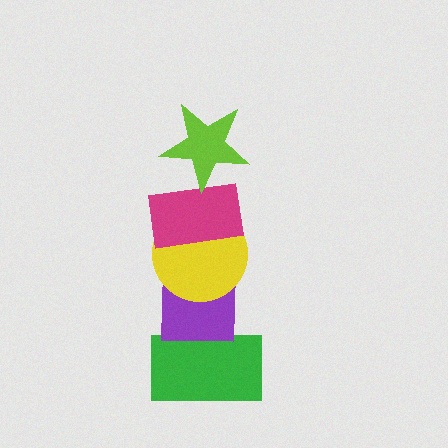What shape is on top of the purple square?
The yellow circle is on top of the purple square.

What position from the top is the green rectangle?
The green rectangle is 5th from the top.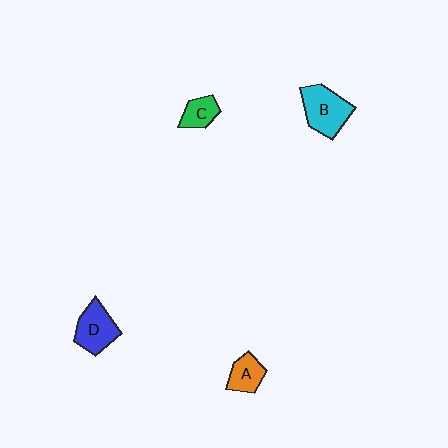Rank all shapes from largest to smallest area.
From largest to smallest: B (cyan), D (blue), A (orange), C (green).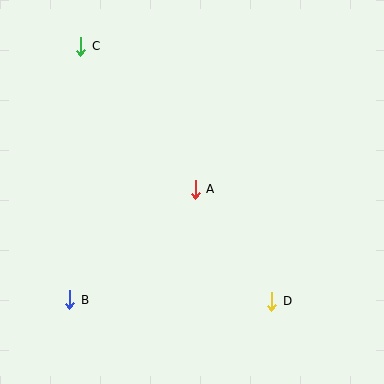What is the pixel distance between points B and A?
The distance between B and A is 167 pixels.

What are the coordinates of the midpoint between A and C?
The midpoint between A and C is at (138, 118).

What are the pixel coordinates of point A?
Point A is at (195, 189).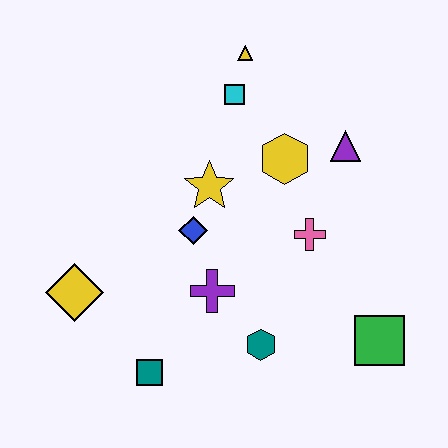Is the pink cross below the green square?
No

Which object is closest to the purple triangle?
The yellow hexagon is closest to the purple triangle.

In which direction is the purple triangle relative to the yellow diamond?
The purple triangle is to the right of the yellow diamond.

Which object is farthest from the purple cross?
The yellow triangle is farthest from the purple cross.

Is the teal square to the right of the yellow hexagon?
No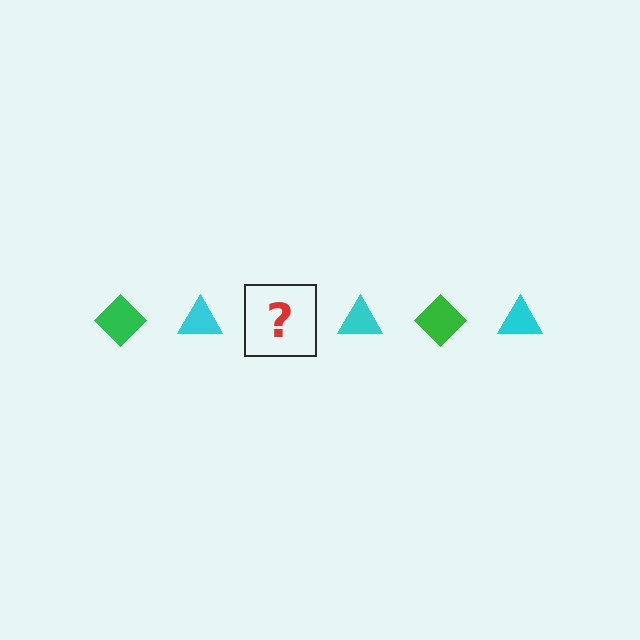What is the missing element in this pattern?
The missing element is a green diamond.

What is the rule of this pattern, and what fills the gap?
The rule is that the pattern alternates between green diamond and cyan triangle. The gap should be filled with a green diamond.